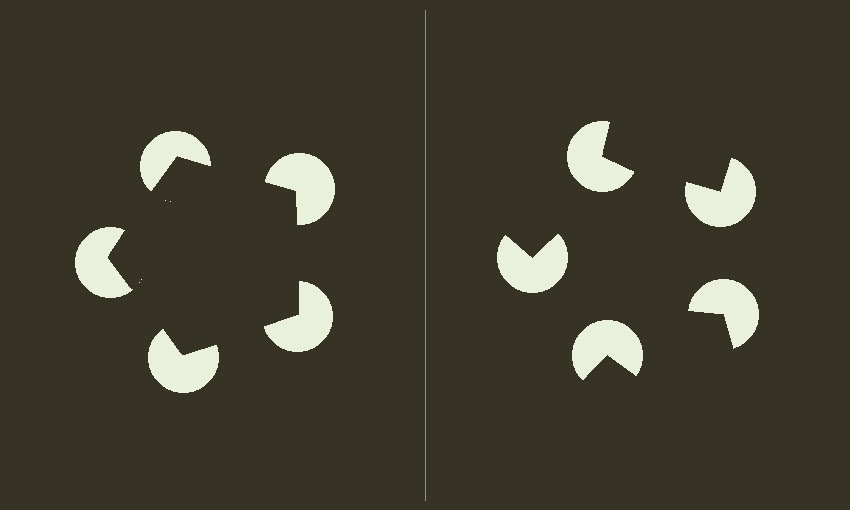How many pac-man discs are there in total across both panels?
10 — 5 on each side.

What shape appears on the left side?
An illusory pentagon.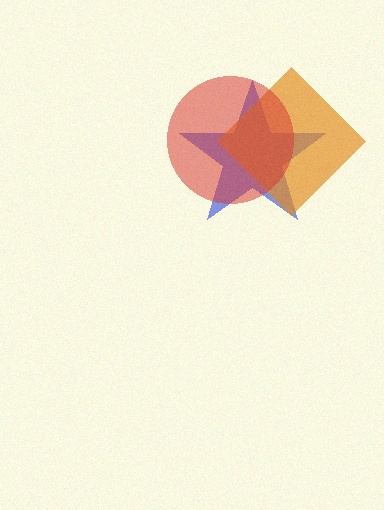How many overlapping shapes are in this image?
There are 3 overlapping shapes in the image.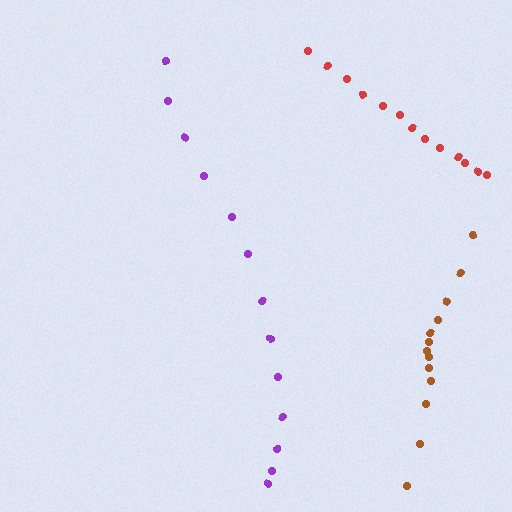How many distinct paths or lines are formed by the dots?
There are 3 distinct paths.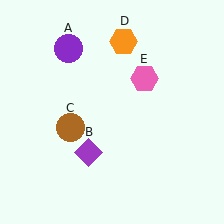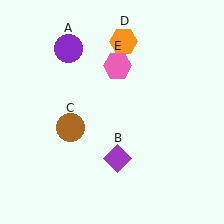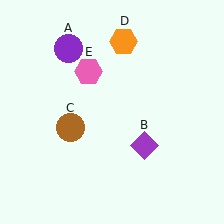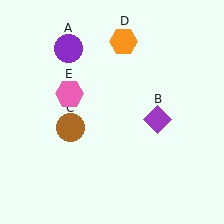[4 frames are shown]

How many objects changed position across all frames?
2 objects changed position: purple diamond (object B), pink hexagon (object E).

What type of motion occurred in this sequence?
The purple diamond (object B), pink hexagon (object E) rotated counterclockwise around the center of the scene.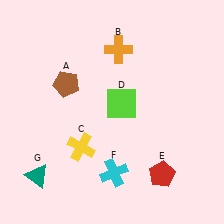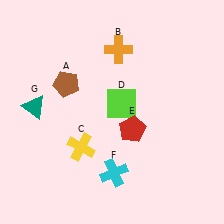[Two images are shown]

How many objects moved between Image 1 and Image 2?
2 objects moved between the two images.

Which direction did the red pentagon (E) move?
The red pentagon (E) moved up.